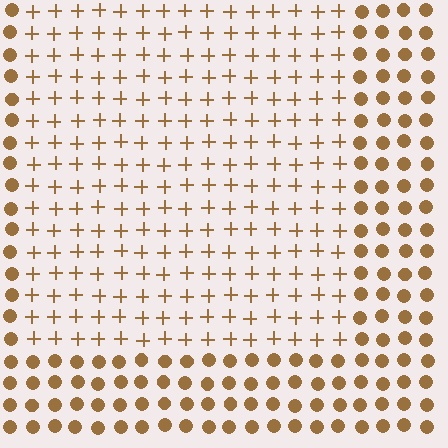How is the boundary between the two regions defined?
The boundary is defined by a change in element shape: plus signs inside vs. circles outside. All elements share the same color and spacing.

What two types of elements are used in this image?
The image uses plus signs inside the rectangle region and circles outside it.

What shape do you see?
I see a rectangle.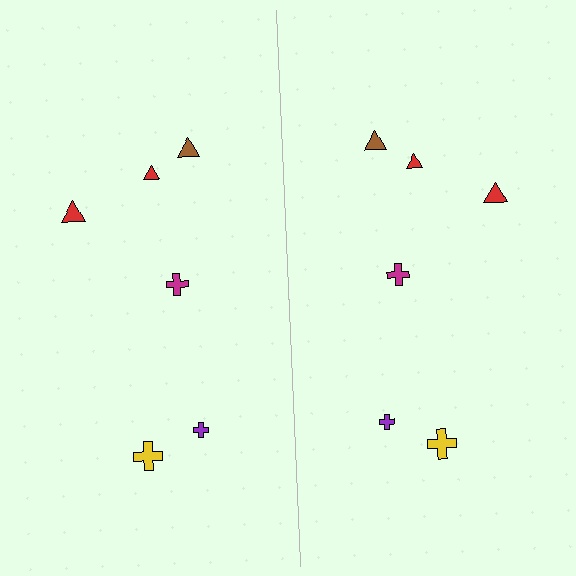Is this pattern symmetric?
Yes, this pattern has bilateral (reflection) symmetry.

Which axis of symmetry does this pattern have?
The pattern has a vertical axis of symmetry running through the center of the image.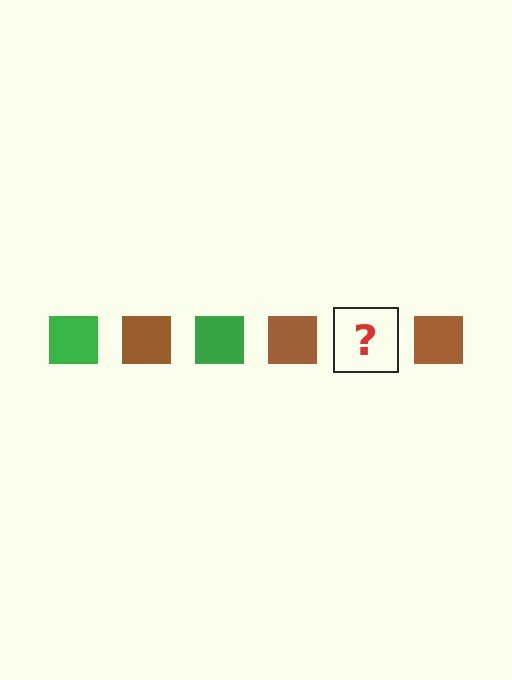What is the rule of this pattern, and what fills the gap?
The rule is that the pattern cycles through green, brown squares. The gap should be filled with a green square.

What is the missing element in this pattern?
The missing element is a green square.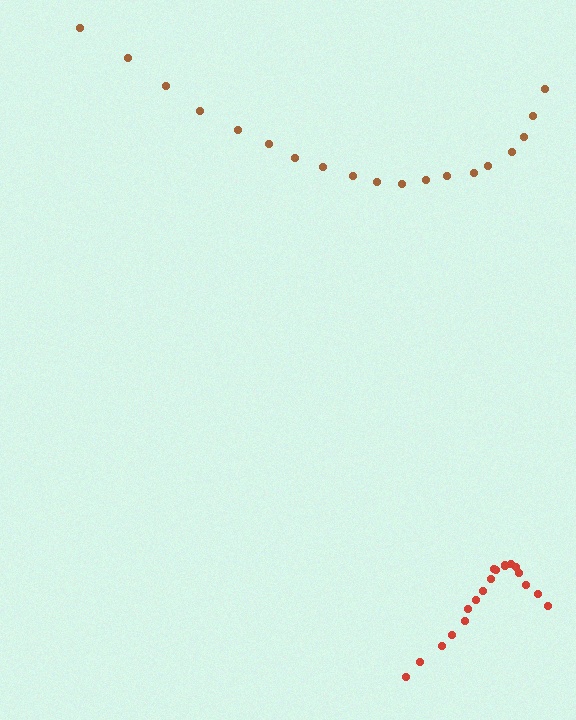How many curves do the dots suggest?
There are 2 distinct paths.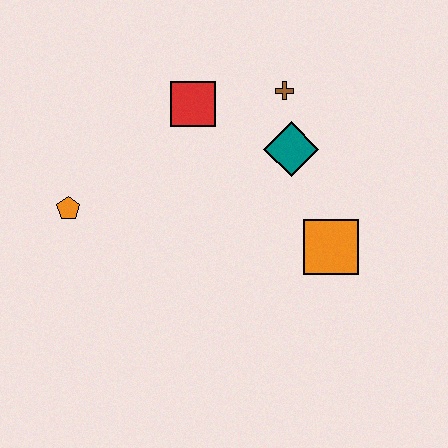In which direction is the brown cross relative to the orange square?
The brown cross is above the orange square.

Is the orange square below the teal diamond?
Yes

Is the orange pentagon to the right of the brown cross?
No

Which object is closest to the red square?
The brown cross is closest to the red square.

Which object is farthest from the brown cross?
The orange pentagon is farthest from the brown cross.